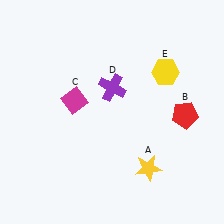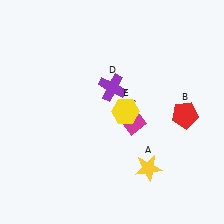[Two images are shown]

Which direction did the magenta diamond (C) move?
The magenta diamond (C) moved right.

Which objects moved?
The objects that moved are: the magenta diamond (C), the yellow hexagon (E).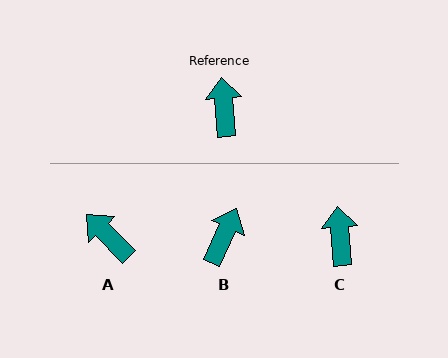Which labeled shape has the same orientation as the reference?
C.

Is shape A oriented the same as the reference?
No, it is off by about 40 degrees.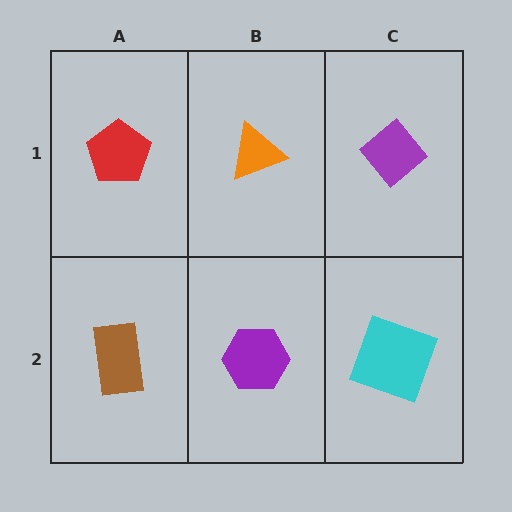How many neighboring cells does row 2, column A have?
2.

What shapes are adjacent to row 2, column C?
A purple diamond (row 1, column C), a purple hexagon (row 2, column B).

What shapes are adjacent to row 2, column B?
An orange triangle (row 1, column B), a brown rectangle (row 2, column A), a cyan square (row 2, column C).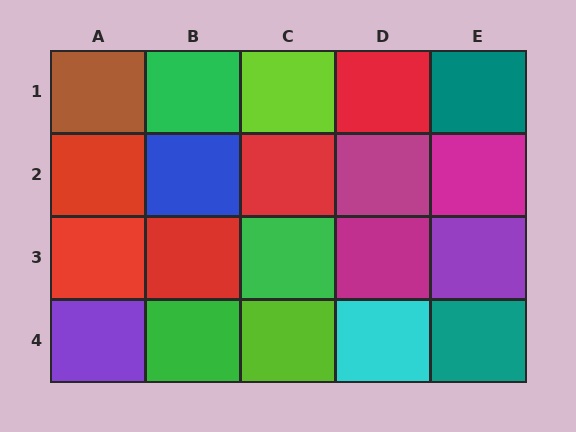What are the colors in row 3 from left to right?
Red, red, green, magenta, purple.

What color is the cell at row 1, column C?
Lime.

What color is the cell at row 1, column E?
Teal.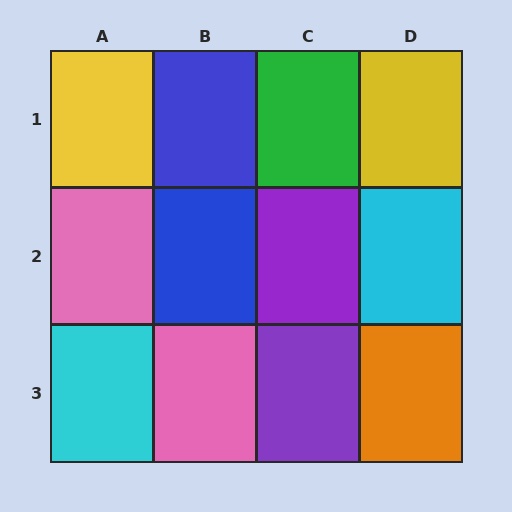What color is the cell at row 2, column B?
Blue.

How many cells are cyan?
2 cells are cyan.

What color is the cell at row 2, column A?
Pink.